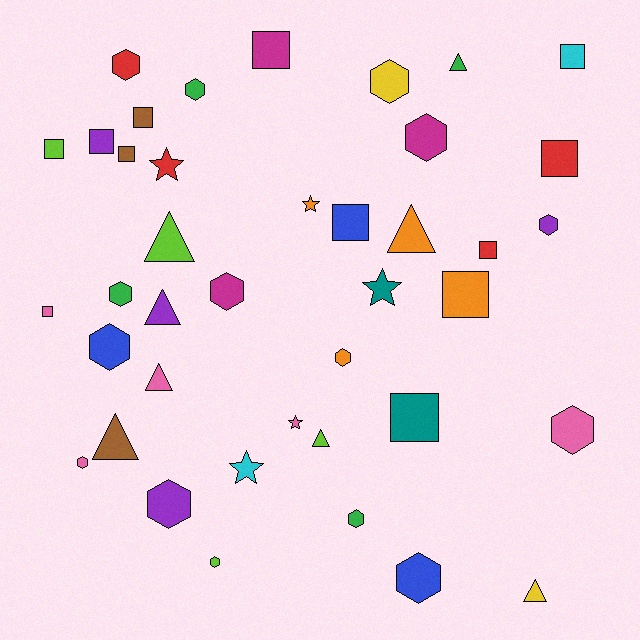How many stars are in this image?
There are 5 stars.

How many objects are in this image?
There are 40 objects.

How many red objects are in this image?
There are 4 red objects.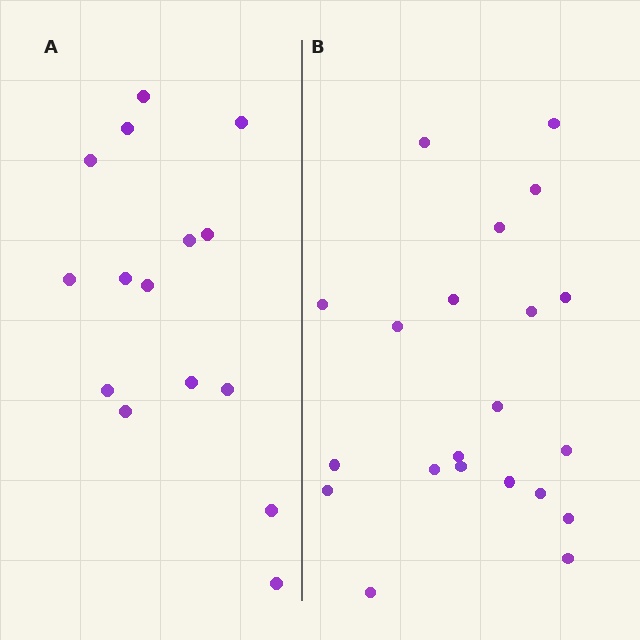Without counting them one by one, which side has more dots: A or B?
Region B (the right region) has more dots.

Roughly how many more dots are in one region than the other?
Region B has about 6 more dots than region A.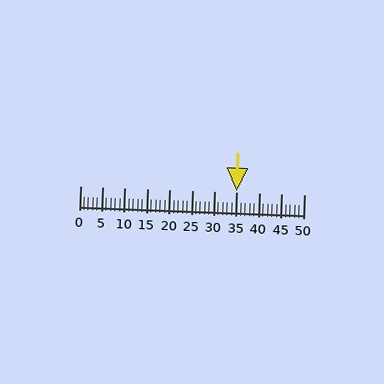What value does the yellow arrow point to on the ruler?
The yellow arrow points to approximately 35.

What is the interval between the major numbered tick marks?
The major tick marks are spaced 5 units apart.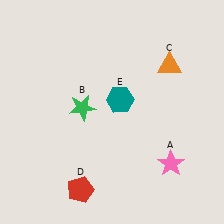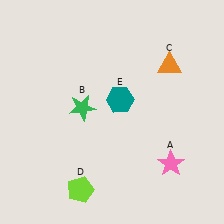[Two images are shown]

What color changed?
The pentagon (D) changed from red in Image 1 to lime in Image 2.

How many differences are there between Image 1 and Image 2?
There is 1 difference between the two images.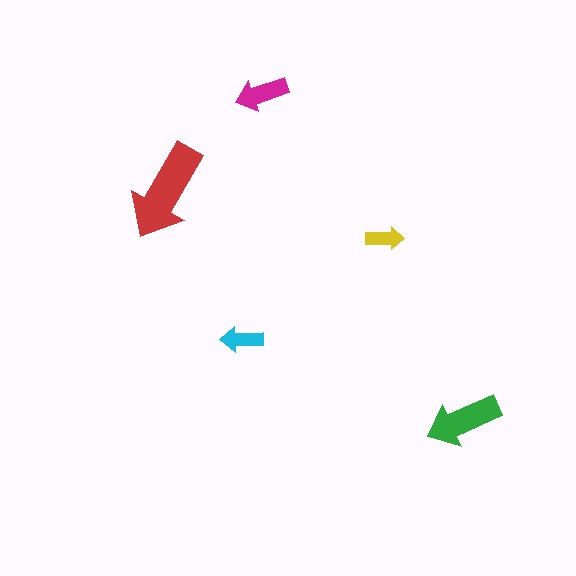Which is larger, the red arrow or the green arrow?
The red one.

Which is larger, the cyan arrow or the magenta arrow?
The magenta one.